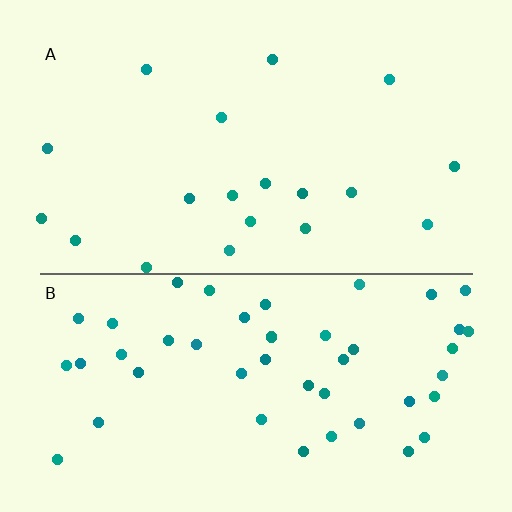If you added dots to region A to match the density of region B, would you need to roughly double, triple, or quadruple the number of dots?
Approximately triple.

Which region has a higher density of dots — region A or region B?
B (the bottom).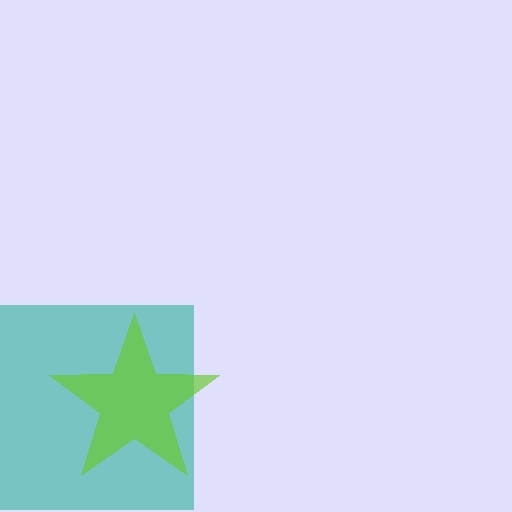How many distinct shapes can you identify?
There are 2 distinct shapes: a teal square, a lime star.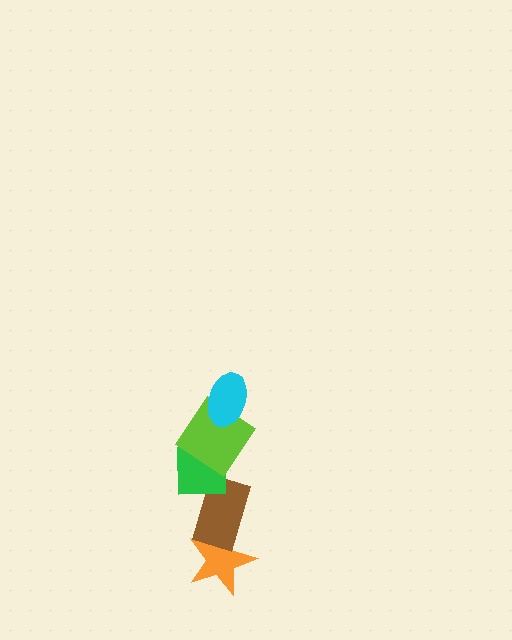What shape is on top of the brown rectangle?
The green square is on top of the brown rectangle.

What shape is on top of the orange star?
The brown rectangle is on top of the orange star.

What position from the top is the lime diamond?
The lime diamond is 2nd from the top.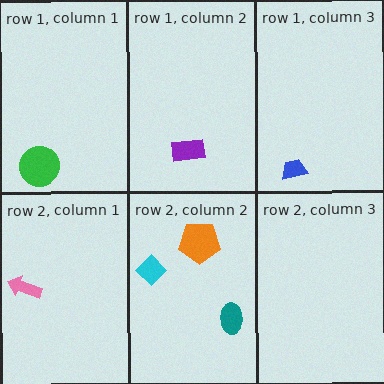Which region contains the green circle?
The row 1, column 1 region.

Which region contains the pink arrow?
The row 2, column 1 region.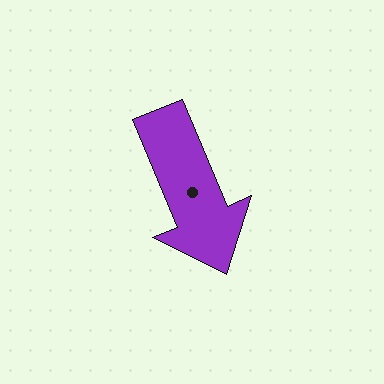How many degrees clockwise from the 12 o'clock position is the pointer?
Approximately 157 degrees.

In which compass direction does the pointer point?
Southeast.